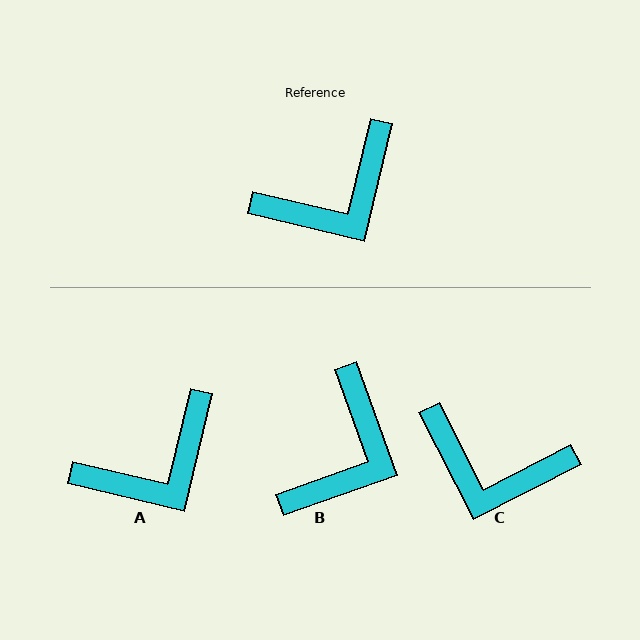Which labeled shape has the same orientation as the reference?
A.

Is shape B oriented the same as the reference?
No, it is off by about 33 degrees.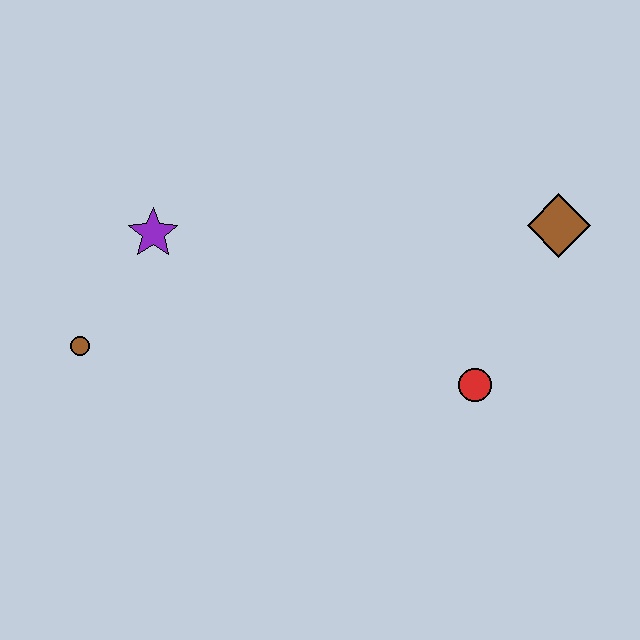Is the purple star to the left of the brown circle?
No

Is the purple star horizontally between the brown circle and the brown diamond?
Yes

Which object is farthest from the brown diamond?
The brown circle is farthest from the brown diamond.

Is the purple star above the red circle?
Yes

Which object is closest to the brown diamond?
The red circle is closest to the brown diamond.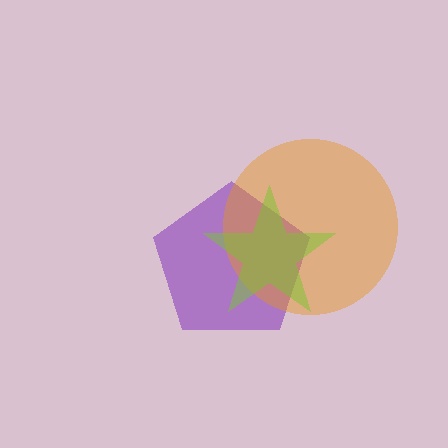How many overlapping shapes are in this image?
There are 3 overlapping shapes in the image.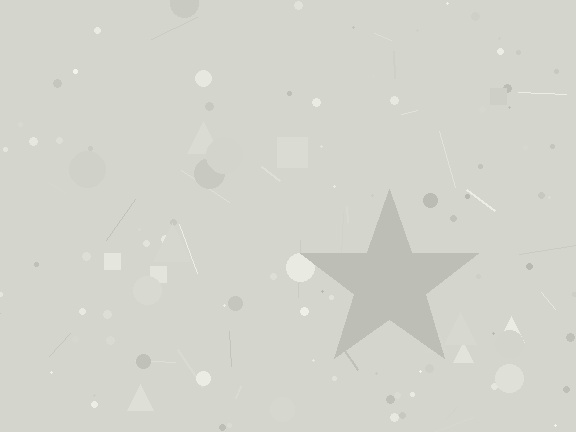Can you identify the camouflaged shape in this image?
The camouflaged shape is a star.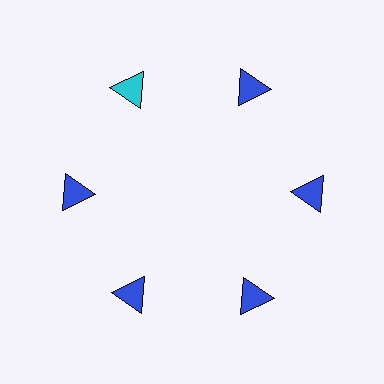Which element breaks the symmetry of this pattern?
The cyan triangle at roughly the 11 o'clock position breaks the symmetry. All other shapes are blue triangles.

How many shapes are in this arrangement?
There are 6 shapes arranged in a ring pattern.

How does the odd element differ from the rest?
It has a different color: cyan instead of blue.